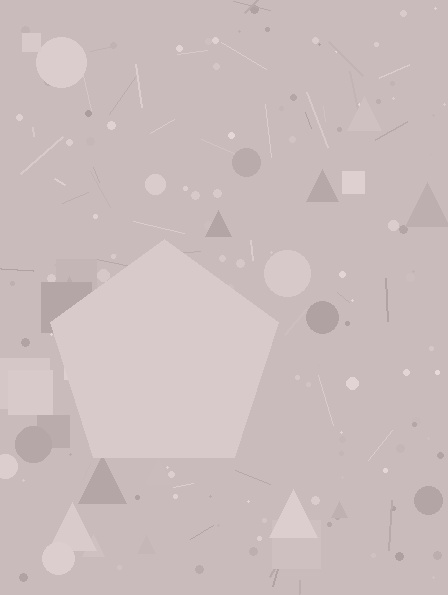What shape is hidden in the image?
A pentagon is hidden in the image.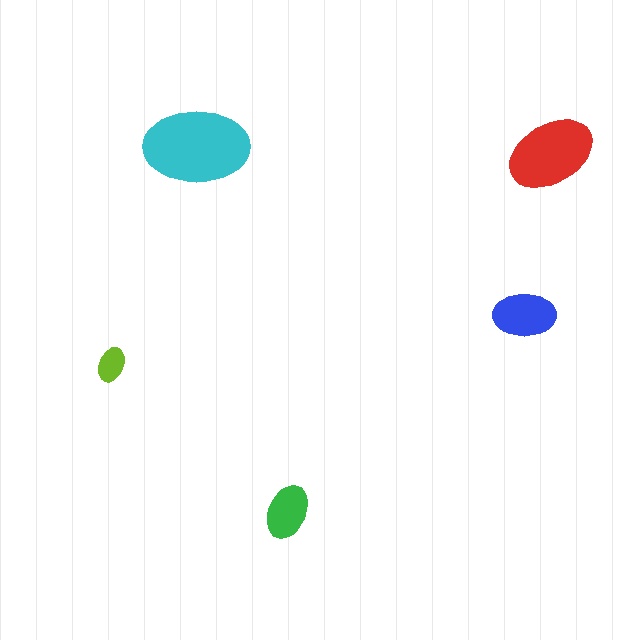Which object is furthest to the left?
The lime ellipse is leftmost.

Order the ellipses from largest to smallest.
the cyan one, the red one, the blue one, the green one, the lime one.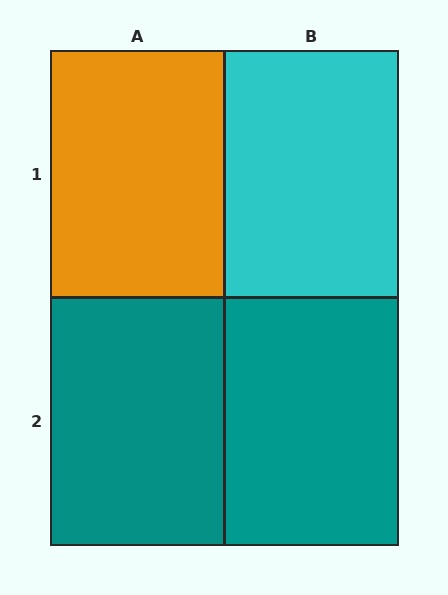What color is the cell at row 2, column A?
Teal.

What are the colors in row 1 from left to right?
Orange, cyan.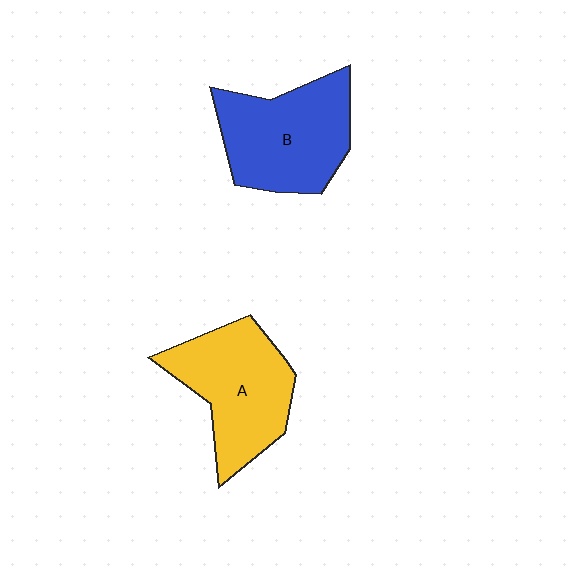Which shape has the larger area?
Shape B (blue).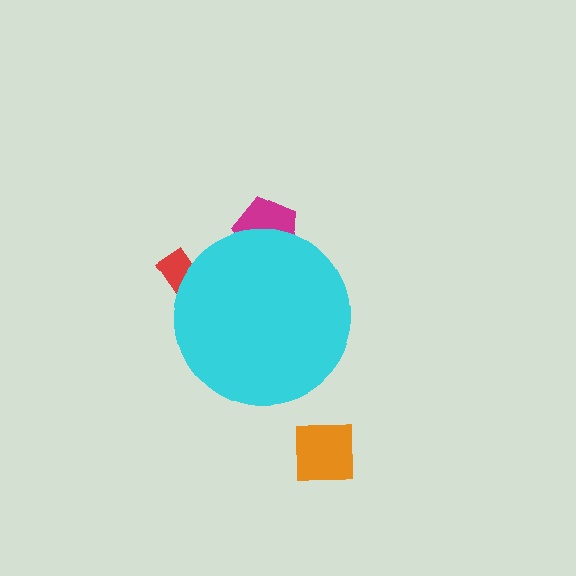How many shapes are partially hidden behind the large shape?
2 shapes are partially hidden.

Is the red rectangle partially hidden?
Yes, the red rectangle is partially hidden behind the cyan circle.